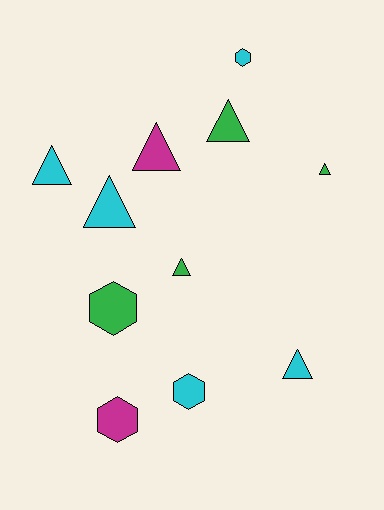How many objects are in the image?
There are 11 objects.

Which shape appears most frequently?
Triangle, with 7 objects.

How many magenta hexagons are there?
There is 1 magenta hexagon.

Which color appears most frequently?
Cyan, with 5 objects.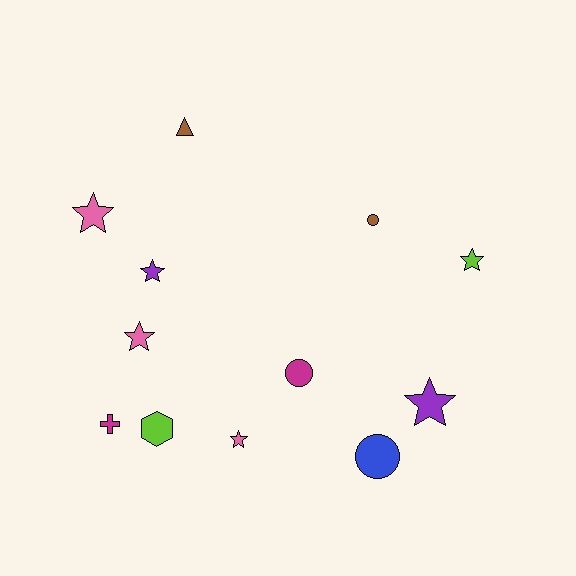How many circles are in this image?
There are 3 circles.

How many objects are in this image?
There are 12 objects.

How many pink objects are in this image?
There are 3 pink objects.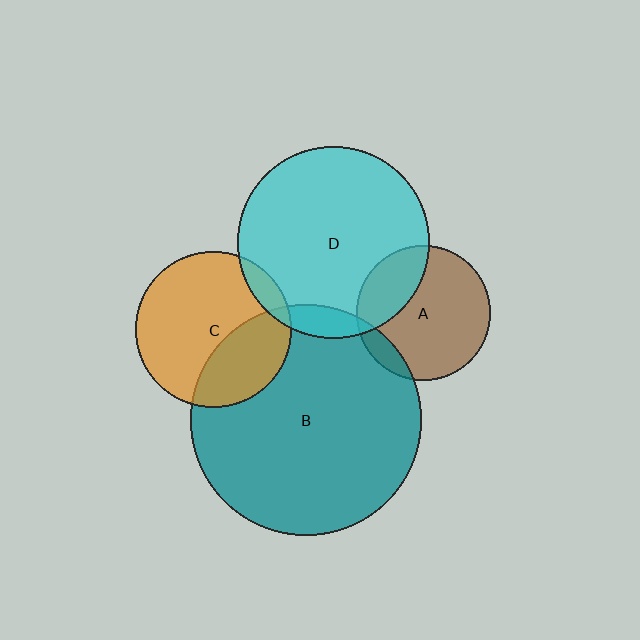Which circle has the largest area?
Circle B (teal).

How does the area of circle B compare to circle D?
Approximately 1.4 times.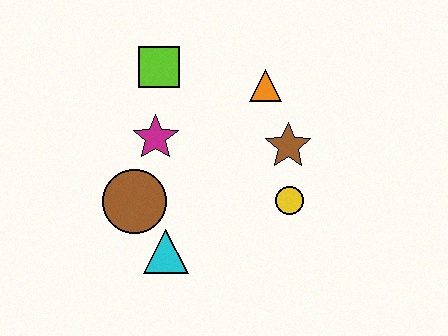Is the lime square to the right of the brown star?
No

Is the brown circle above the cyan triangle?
Yes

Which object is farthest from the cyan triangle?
The orange triangle is farthest from the cyan triangle.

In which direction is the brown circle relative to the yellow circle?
The brown circle is to the left of the yellow circle.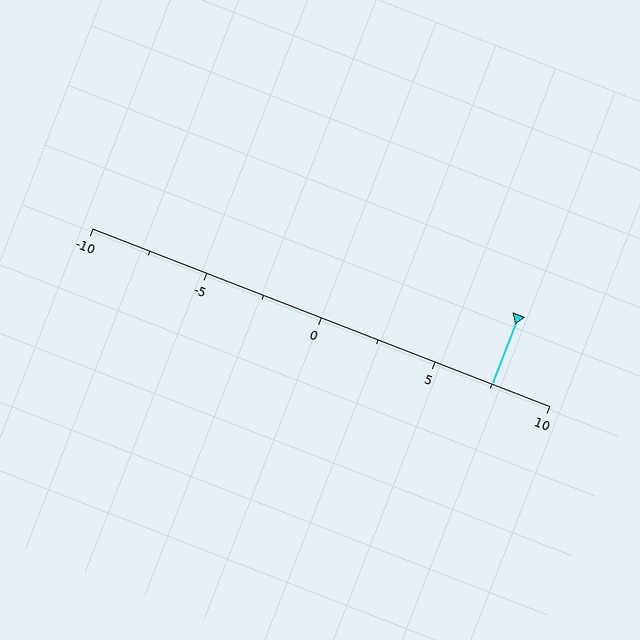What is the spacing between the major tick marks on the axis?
The major ticks are spaced 5 apart.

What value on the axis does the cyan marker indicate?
The marker indicates approximately 7.5.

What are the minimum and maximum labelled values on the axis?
The axis runs from -10 to 10.